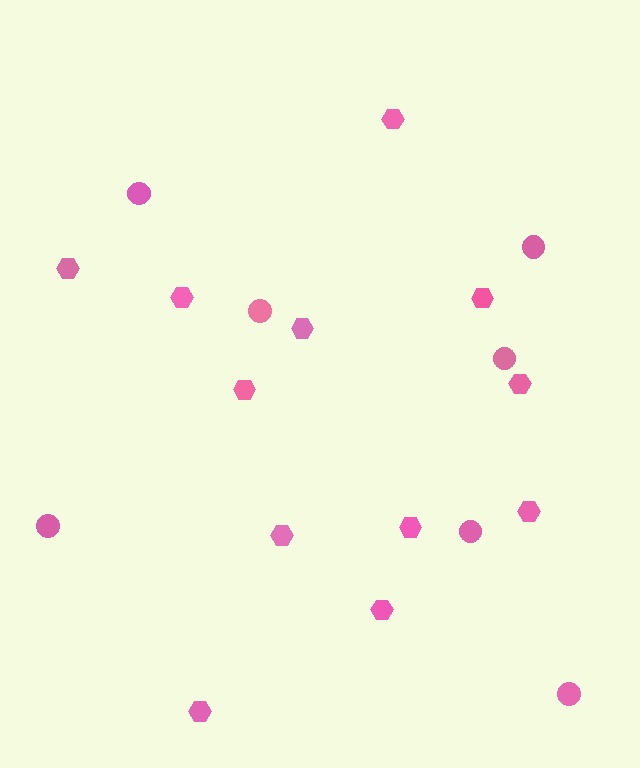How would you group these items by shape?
There are 2 groups: one group of hexagons (12) and one group of circles (7).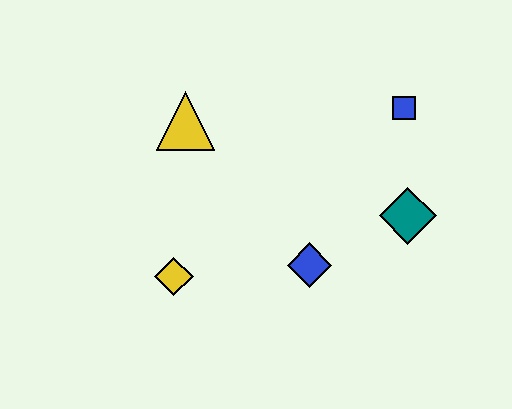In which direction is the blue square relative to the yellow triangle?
The blue square is to the right of the yellow triangle.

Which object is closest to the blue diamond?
The teal diamond is closest to the blue diamond.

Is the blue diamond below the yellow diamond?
No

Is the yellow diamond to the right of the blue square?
No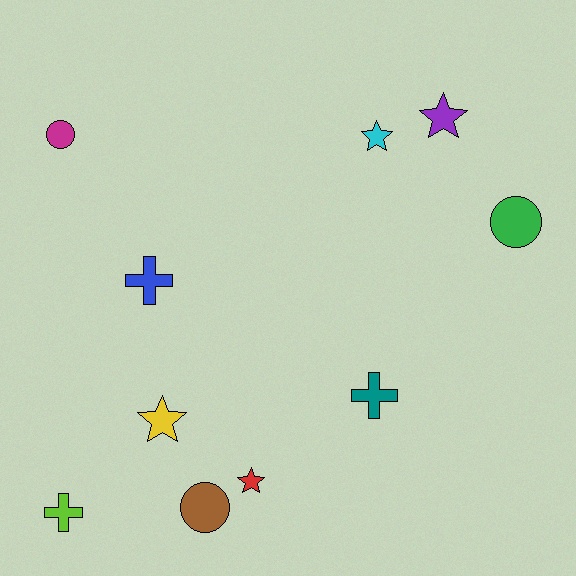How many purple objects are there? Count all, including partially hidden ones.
There is 1 purple object.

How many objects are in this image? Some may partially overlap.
There are 10 objects.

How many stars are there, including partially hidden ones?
There are 4 stars.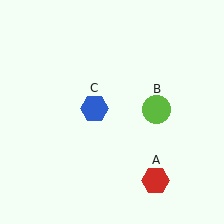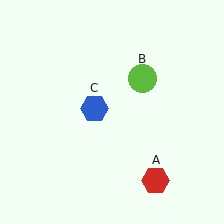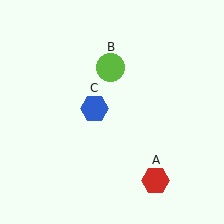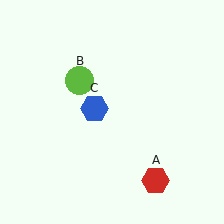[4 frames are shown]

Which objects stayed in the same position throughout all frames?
Red hexagon (object A) and blue hexagon (object C) remained stationary.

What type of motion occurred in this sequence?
The lime circle (object B) rotated counterclockwise around the center of the scene.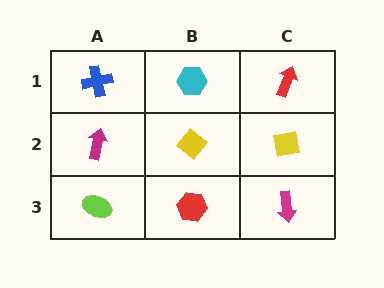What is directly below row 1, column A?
A magenta arrow.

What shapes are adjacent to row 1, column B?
A yellow diamond (row 2, column B), a blue cross (row 1, column A), a red arrow (row 1, column C).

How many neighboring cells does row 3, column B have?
3.